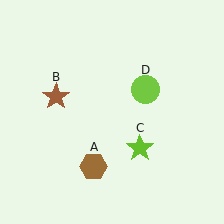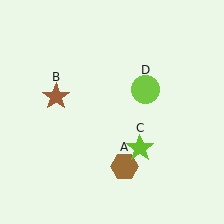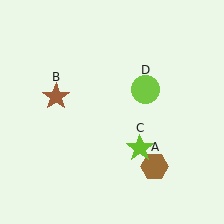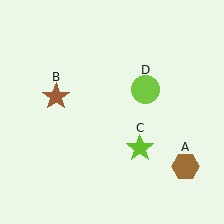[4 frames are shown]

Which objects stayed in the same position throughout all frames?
Brown star (object B) and lime star (object C) and lime circle (object D) remained stationary.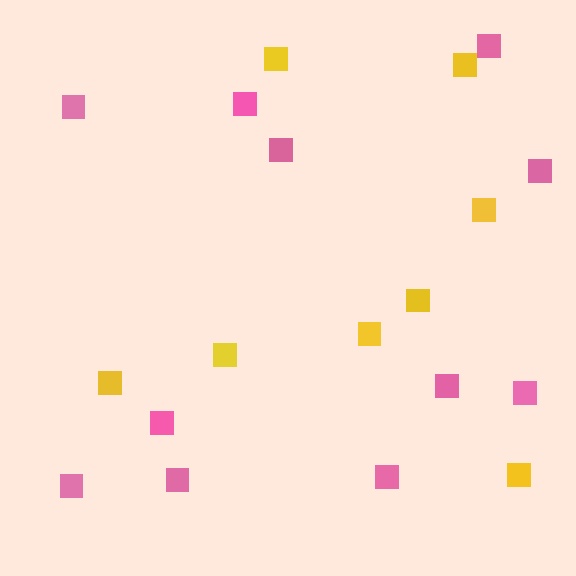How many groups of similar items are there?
There are 2 groups: one group of yellow squares (8) and one group of pink squares (11).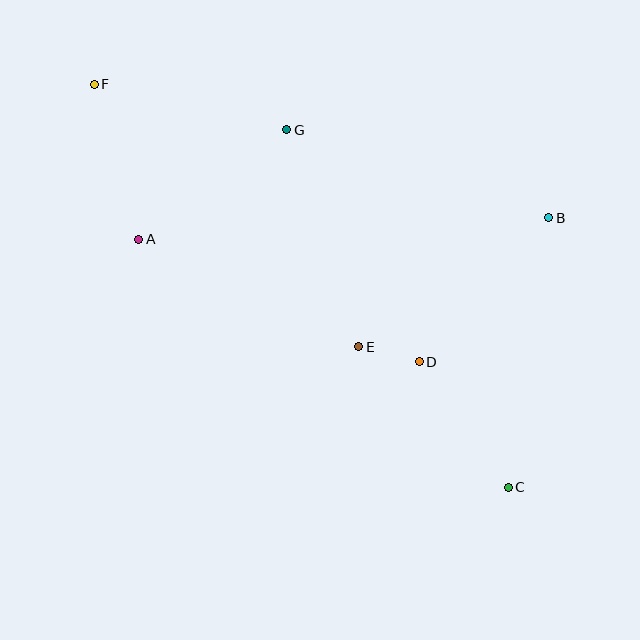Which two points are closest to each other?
Points D and E are closest to each other.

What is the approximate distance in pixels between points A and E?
The distance between A and E is approximately 245 pixels.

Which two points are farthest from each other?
Points C and F are farthest from each other.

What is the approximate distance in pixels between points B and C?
The distance between B and C is approximately 272 pixels.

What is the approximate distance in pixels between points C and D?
The distance between C and D is approximately 154 pixels.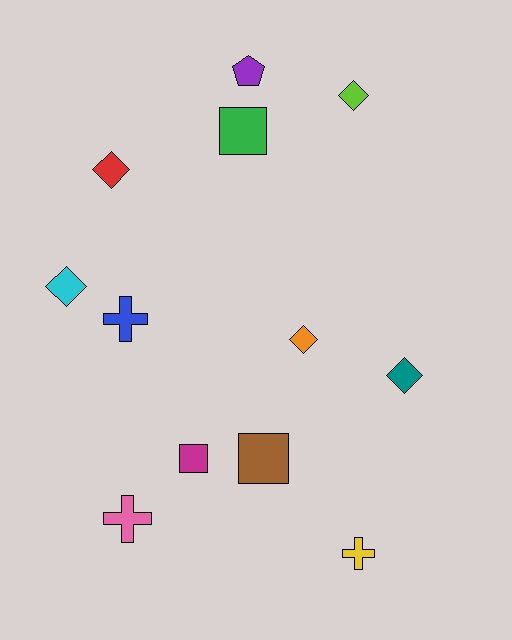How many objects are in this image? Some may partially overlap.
There are 12 objects.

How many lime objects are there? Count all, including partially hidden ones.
There is 1 lime object.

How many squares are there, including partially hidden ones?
There are 3 squares.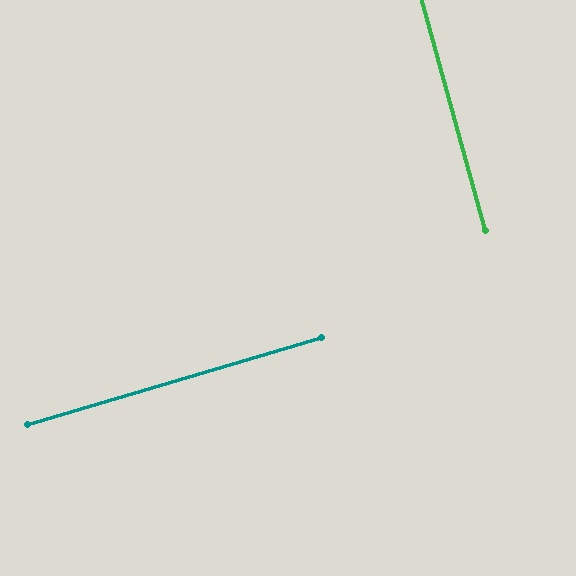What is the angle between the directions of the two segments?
Approximately 89 degrees.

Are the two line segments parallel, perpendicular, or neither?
Perpendicular — they meet at approximately 89°.